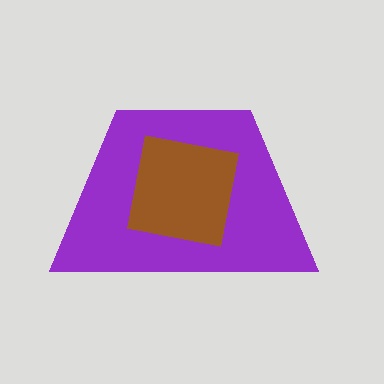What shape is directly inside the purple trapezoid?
The brown square.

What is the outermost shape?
The purple trapezoid.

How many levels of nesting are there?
2.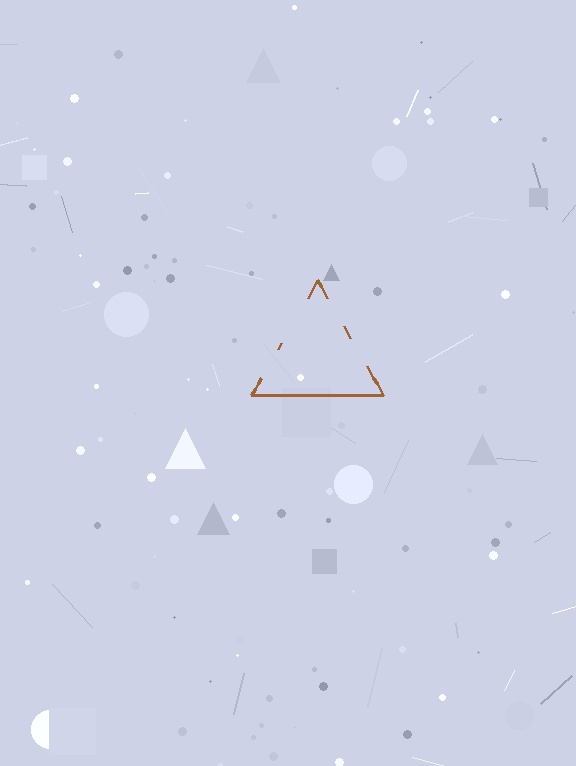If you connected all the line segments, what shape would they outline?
They would outline a triangle.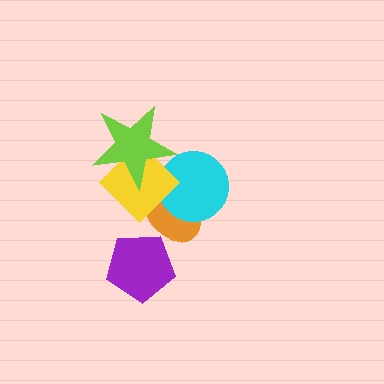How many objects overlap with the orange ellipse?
4 objects overlap with the orange ellipse.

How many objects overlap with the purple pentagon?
1 object overlaps with the purple pentagon.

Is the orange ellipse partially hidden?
Yes, it is partially covered by another shape.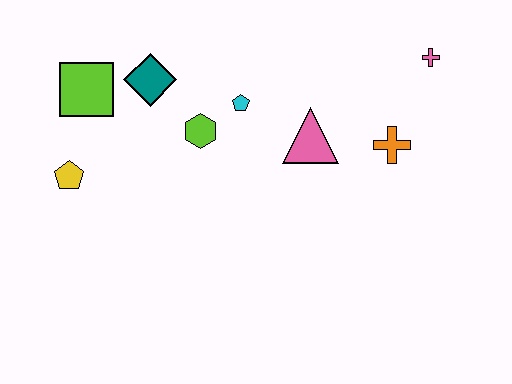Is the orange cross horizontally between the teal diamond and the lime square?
No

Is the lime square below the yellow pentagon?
No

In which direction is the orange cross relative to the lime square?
The orange cross is to the right of the lime square.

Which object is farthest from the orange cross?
The yellow pentagon is farthest from the orange cross.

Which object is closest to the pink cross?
The orange cross is closest to the pink cross.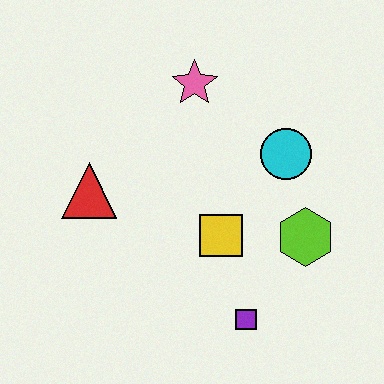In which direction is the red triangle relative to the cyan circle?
The red triangle is to the left of the cyan circle.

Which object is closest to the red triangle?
The yellow square is closest to the red triangle.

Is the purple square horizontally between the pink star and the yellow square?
No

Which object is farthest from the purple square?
The pink star is farthest from the purple square.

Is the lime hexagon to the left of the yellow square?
No